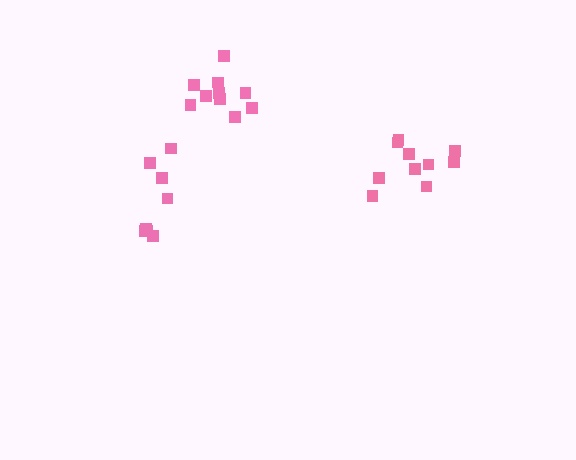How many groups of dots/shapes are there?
There are 3 groups.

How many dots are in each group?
Group 1: 8 dots, Group 2: 10 dots, Group 3: 10 dots (28 total).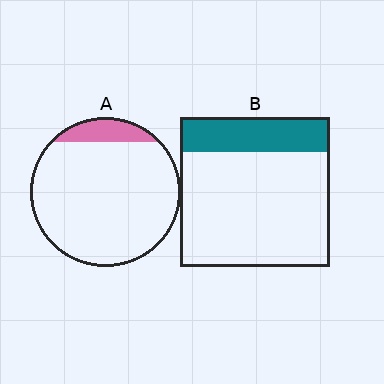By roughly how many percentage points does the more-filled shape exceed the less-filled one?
By roughly 10 percentage points (B over A).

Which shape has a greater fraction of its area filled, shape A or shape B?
Shape B.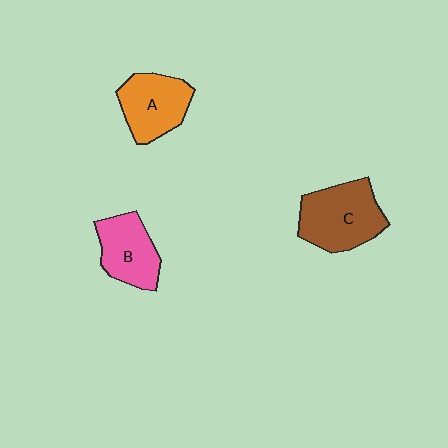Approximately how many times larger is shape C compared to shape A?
Approximately 1.2 times.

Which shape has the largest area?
Shape C (brown).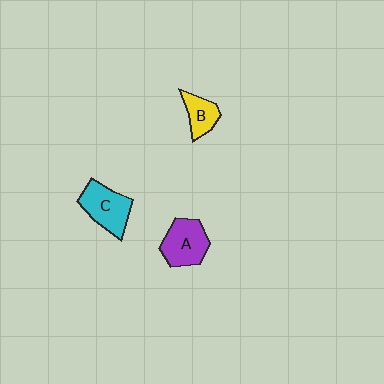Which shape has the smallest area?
Shape B (yellow).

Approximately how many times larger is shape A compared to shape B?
Approximately 1.6 times.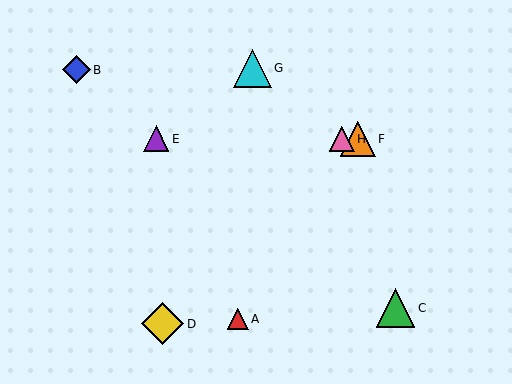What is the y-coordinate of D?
Object D is at y≈324.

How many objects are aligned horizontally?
3 objects (E, F, H) are aligned horizontally.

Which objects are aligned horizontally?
Objects E, F, H are aligned horizontally.